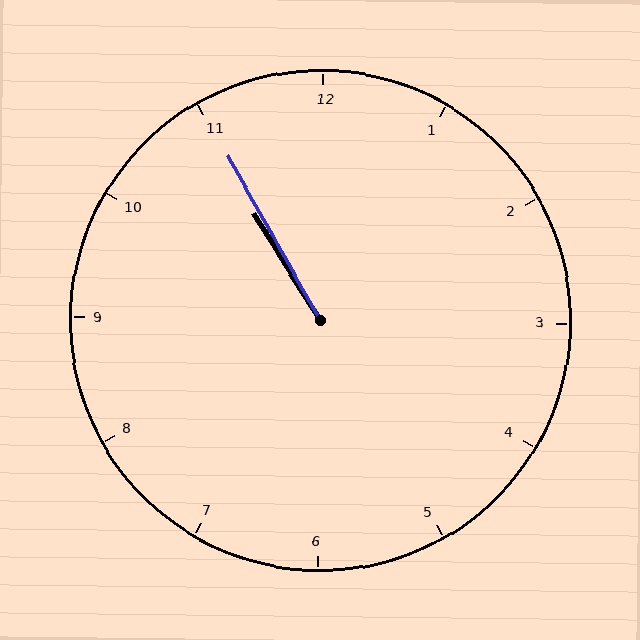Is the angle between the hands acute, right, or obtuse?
It is acute.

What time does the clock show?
10:55.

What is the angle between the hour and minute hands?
Approximately 2 degrees.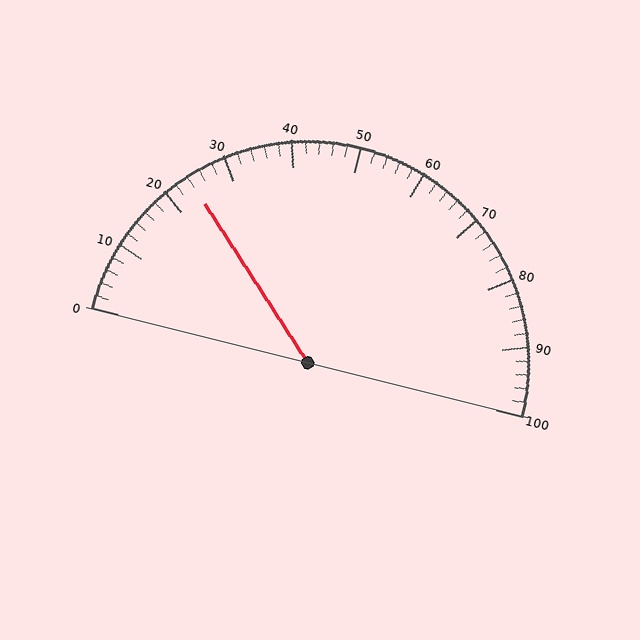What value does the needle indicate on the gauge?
The needle indicates approximately 24.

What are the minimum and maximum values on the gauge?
The gauge ranges from 0 to 100.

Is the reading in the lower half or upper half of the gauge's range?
The reading is in the lower half of the range (0 to 100).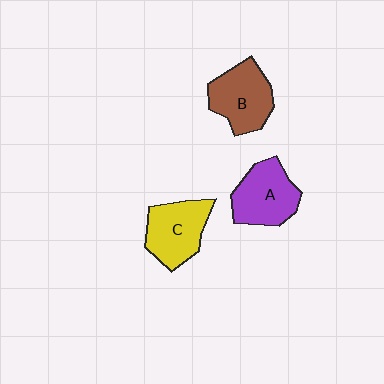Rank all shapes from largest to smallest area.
From largest to smallest: B (brown), A (purple), C (yellow).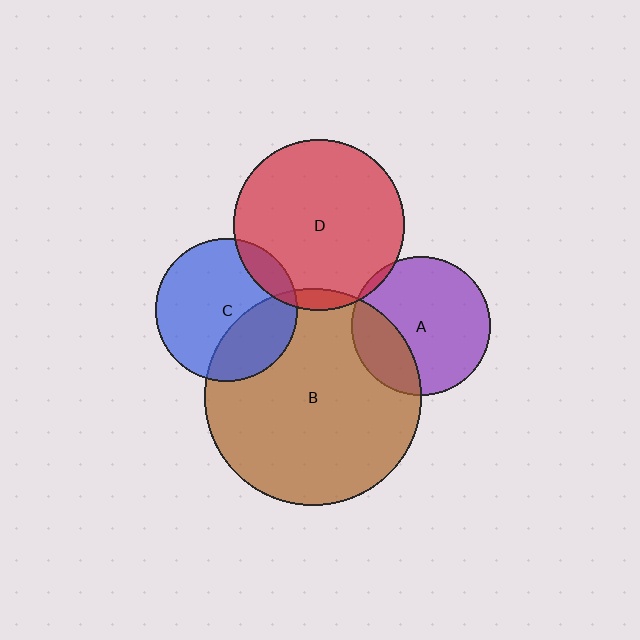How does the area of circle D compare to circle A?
Approximately 1.5 times.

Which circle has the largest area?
Circle B (brown).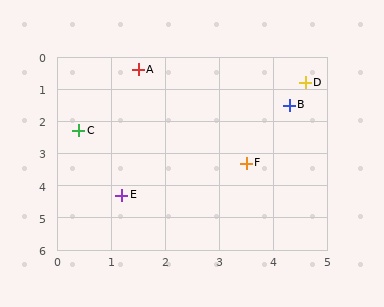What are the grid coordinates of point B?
Point B is at approximately (4.3, 1.5).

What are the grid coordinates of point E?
Point E is at approximately (1.2, 4.3).